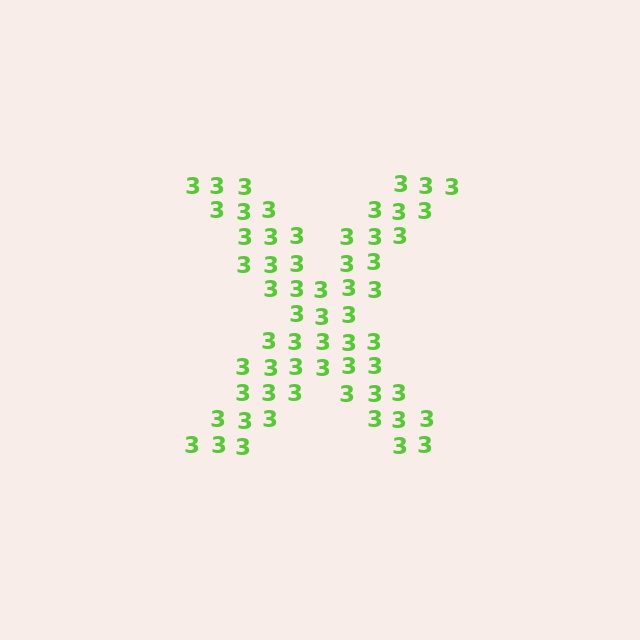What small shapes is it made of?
It is made of small digit 3's.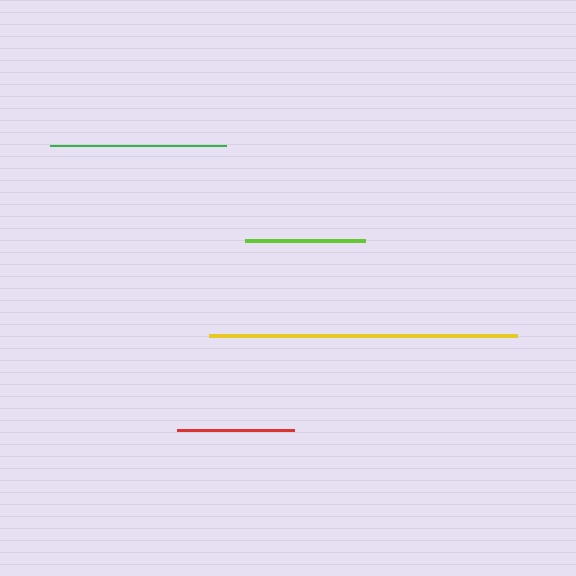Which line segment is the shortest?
The red line is the shortest at approximately 117 pixels.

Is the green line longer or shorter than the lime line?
The green line is longer than the lime line.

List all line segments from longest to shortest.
From longest to shortest: yellow, green, lime, red.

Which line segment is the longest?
The yellow line is the longest at approximately 308 pixels.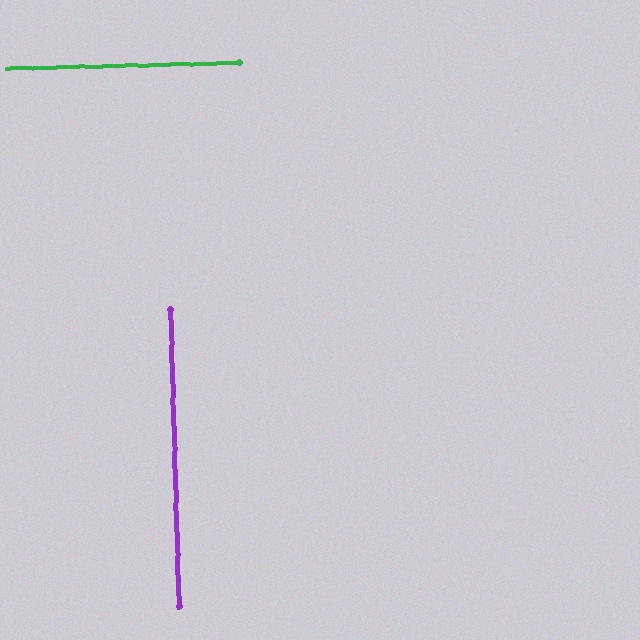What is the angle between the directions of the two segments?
Approximately 90 degrees.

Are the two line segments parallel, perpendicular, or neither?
Perpendicular — they meet at approximately 90°.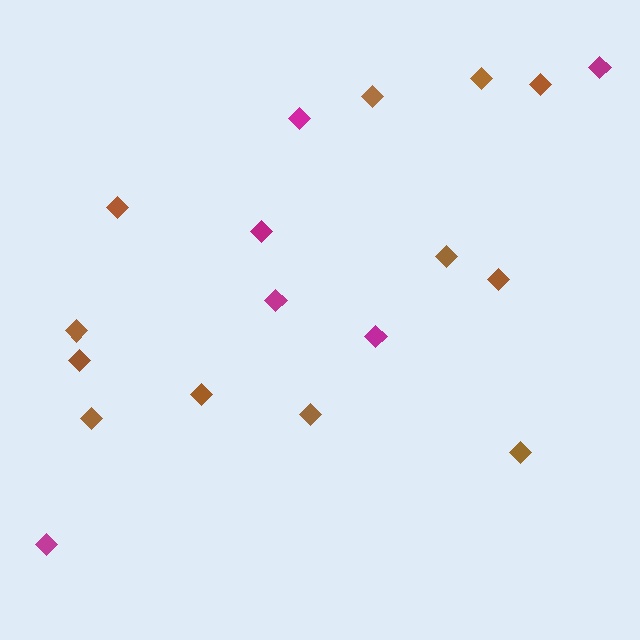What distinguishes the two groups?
There are 2 groups: one group of magenta diamonds (6) and one group of brown diamonds (12).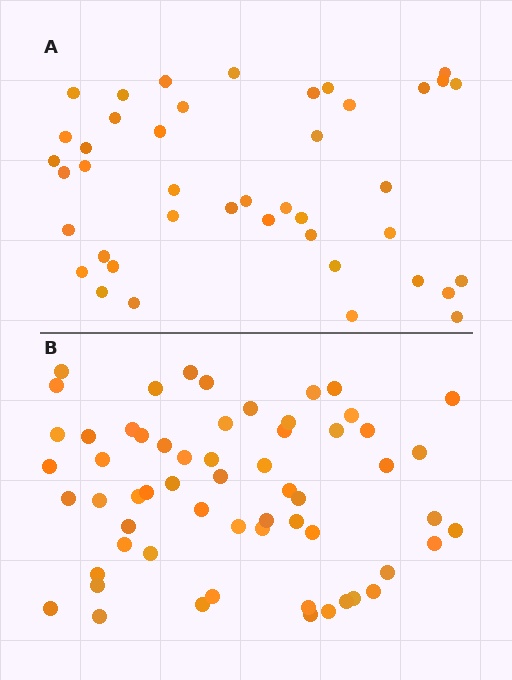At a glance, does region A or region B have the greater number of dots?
Region B (the bottom region) has more dots.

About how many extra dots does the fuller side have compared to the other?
Region B has approximately 20 more dots than region A.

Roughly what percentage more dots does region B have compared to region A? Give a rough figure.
About 45% more.